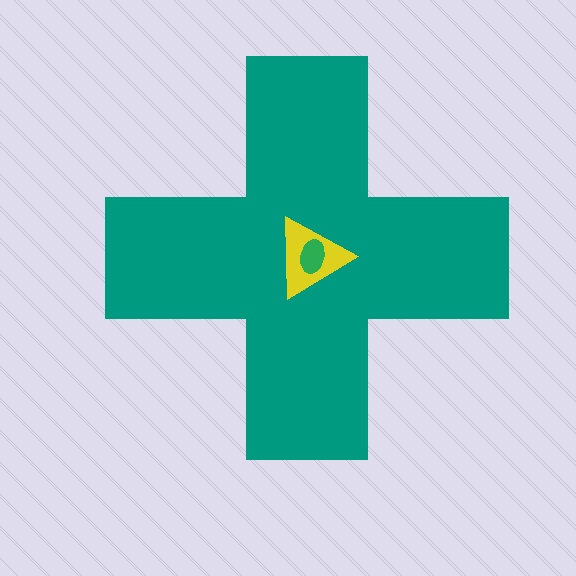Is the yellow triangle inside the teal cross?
Yes.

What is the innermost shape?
The green ellipse.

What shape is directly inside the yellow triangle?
The green ellipse.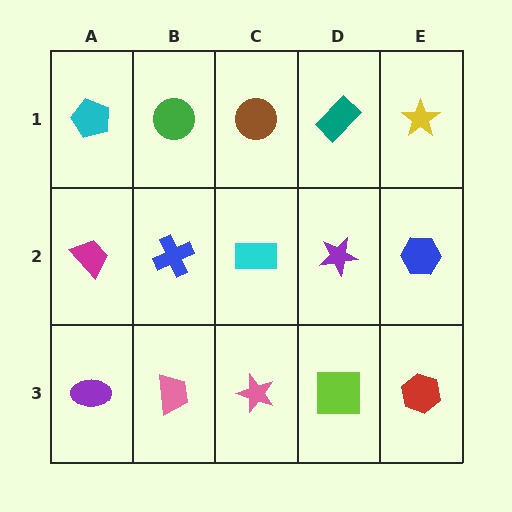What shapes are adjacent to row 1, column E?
A blue hexagon (row 2, column E), a teal rectangle (row 1, column D).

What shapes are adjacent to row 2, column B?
A green circle (row 1, column B), a pink trapezoid (row 3, column B), a magenta trapezoid (row 2, column A), a cyan rectangle (row 2, column C).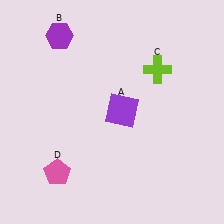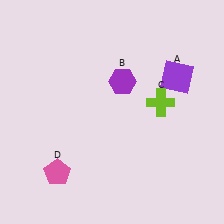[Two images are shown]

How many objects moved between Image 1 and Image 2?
3 objects moved between the two images.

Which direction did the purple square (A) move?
The purple square (A) moved right.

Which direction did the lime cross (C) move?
The lime cross (C) moved down.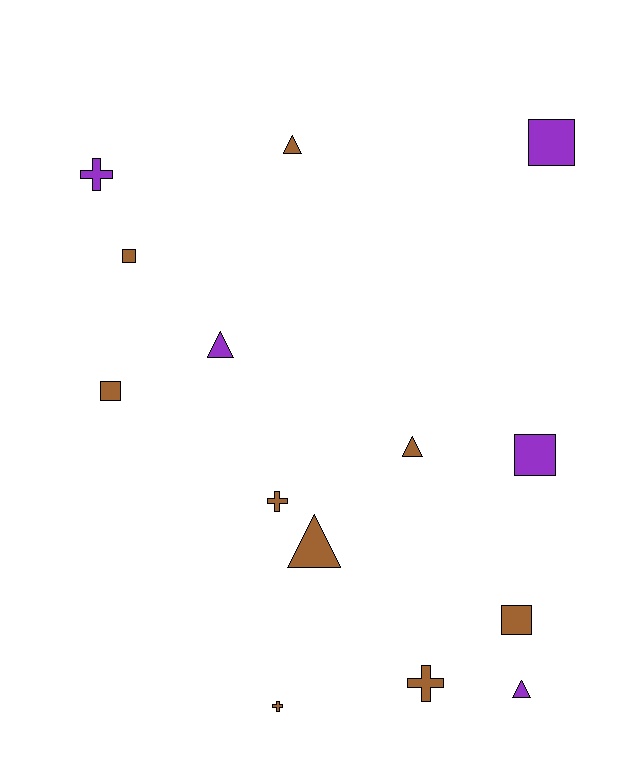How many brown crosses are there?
There are 3 brown crosses.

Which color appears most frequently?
Brown, with 9 objects.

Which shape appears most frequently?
Square, with 5 objects.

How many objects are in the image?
There are 14 objects.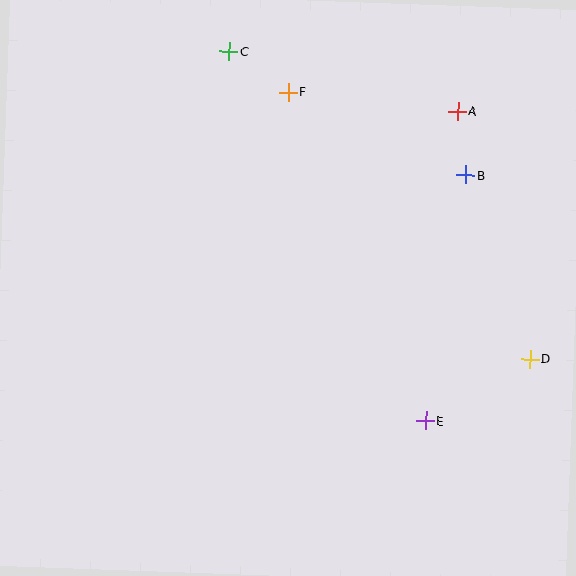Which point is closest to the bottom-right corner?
Point E is closest to the bottom-right corner.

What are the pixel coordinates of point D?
Point D is at (530, 359).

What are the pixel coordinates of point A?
Point A is at (458, 111).